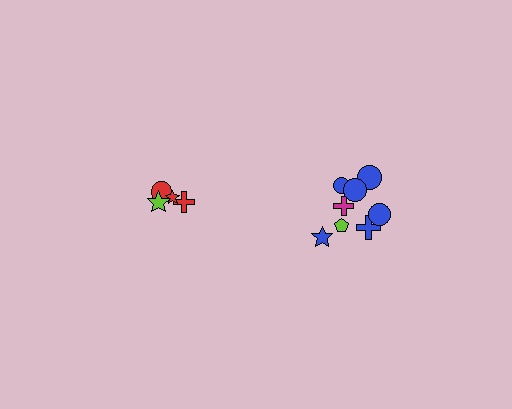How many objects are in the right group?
There are 8 objects.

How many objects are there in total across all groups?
There are 12 objects.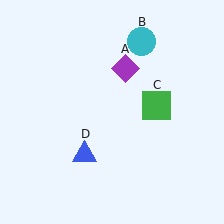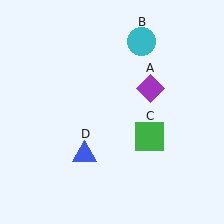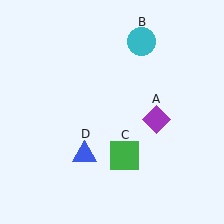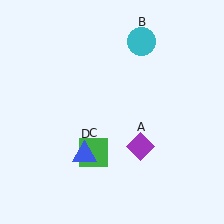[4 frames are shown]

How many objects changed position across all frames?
2 objects changed position: purple diamond (object A), green square (object C).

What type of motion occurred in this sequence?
The purple diamond (object A), green square (object C) rotated clockwise around the center of the scene.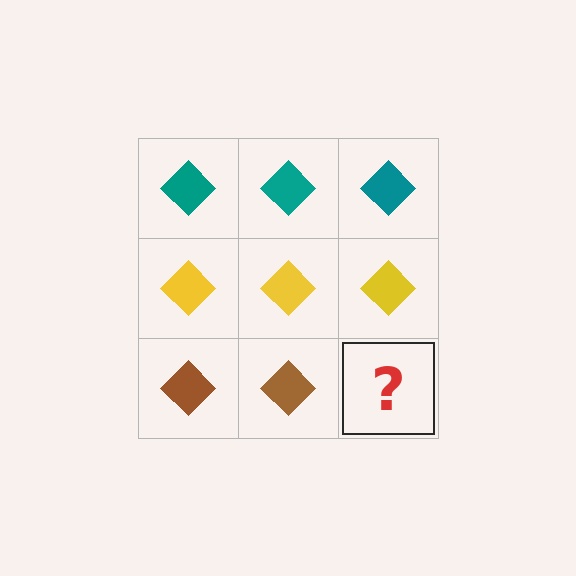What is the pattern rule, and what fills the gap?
The rule is that each row has a consistent color. The gap should be filled with a brown diamond.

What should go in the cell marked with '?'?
The missing cell should contain a brown diamond.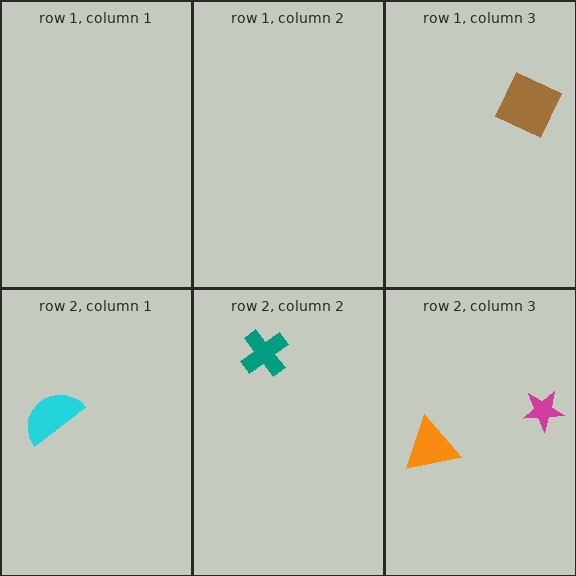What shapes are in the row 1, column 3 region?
The brown square.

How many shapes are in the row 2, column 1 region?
1.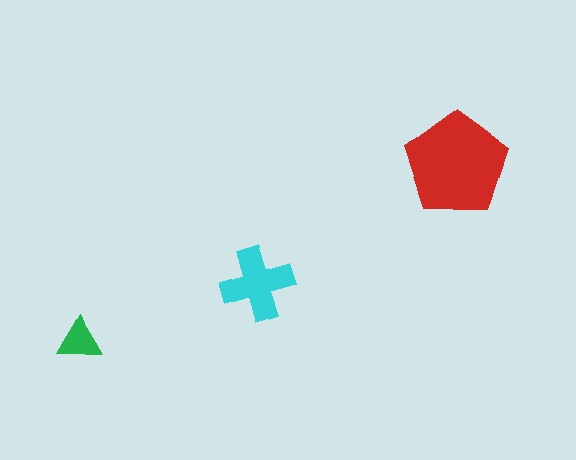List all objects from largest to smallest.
The red pentagon, the cyan cross, the green triangle.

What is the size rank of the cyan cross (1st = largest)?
2nd.